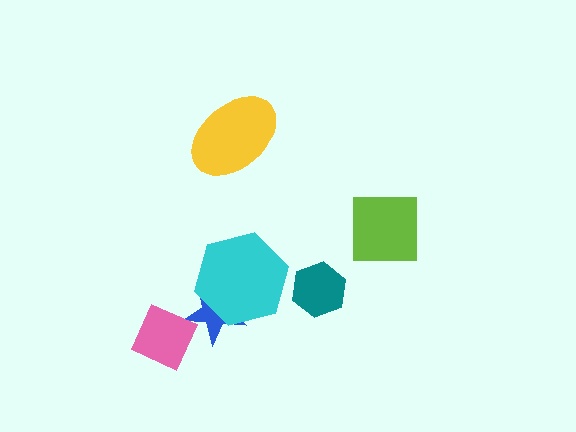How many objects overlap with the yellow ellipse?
0 objects overlap with the yellow ellipse.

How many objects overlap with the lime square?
0 objects overlap with the lime square.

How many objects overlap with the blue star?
2 objects overlap with the blue star.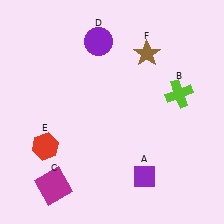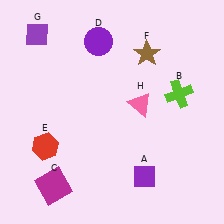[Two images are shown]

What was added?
A purple diamond (G), a pink triangle (H) were added in Image 2.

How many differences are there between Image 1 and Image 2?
There are 2 differences between the two images.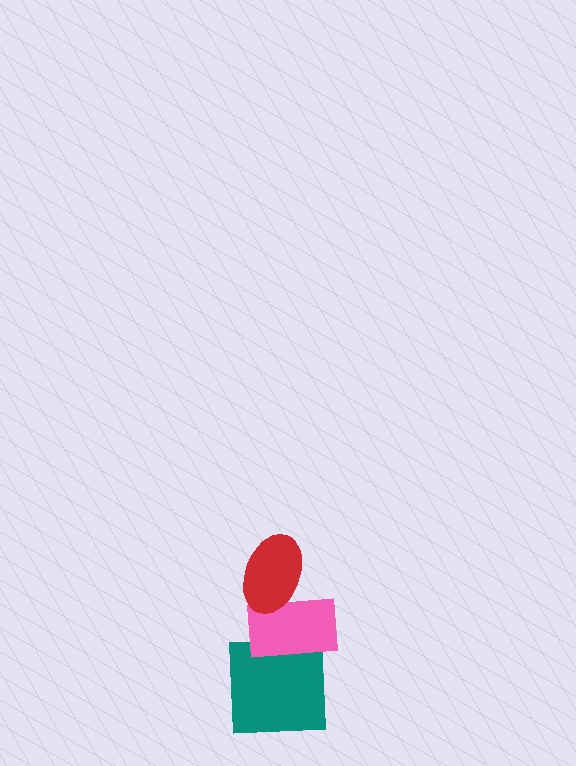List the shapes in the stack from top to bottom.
From top to bottom: the red ellipse, the pink rectangle, the teal square.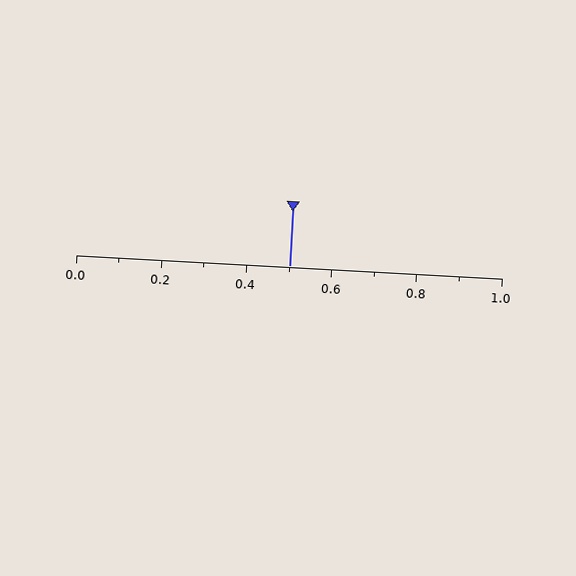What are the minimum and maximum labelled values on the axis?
The axis runs from 0.0 to 1.0.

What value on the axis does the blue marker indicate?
The marker indicates approximately 0.5.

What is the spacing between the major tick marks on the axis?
The major ticks are spaced 0.2 apart.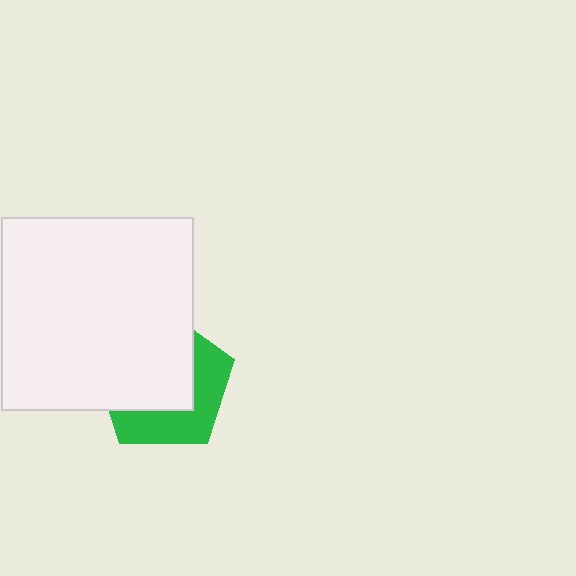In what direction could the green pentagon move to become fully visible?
The green pentagon could move toward the lower-right. That would shift it out from behind the white square entirely.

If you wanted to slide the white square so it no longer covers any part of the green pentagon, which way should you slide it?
Slide it toward the upper-left — that is the most direct way to separate the two shapes.